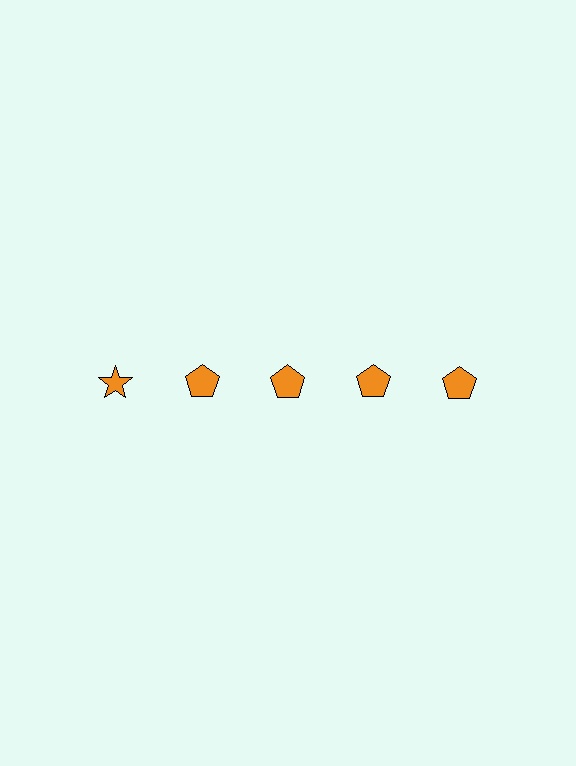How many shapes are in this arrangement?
There are 5 shapes arranged in a grid pattern.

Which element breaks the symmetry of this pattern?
The orange star in the top row, leftmost column breaks the symmetry. All other shapes are orange pentagons.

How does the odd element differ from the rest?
It has a different shape: star instead of pentagon.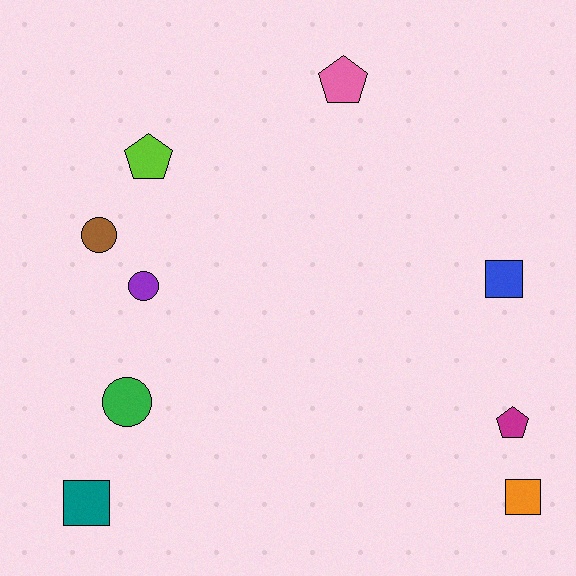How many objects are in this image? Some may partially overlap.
There are 9 objects.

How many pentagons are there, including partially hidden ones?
There are 3 pentagons.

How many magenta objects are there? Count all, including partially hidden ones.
There is 1 magenta object.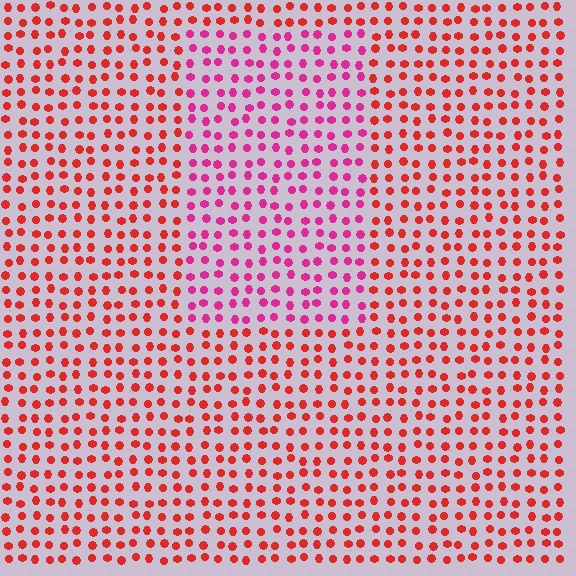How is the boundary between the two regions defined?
The boundary is defined purely by a slight shift in hue (about 37 degrees). Spacing, size, and orientation are identical on both sides.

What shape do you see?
I see a rectangle.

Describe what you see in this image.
The image is filled with small red elements in a uniform arrangement. A rectangle-shaped region is visible where the elements are tinted to a slightly different hue, forming a subtle color boundary.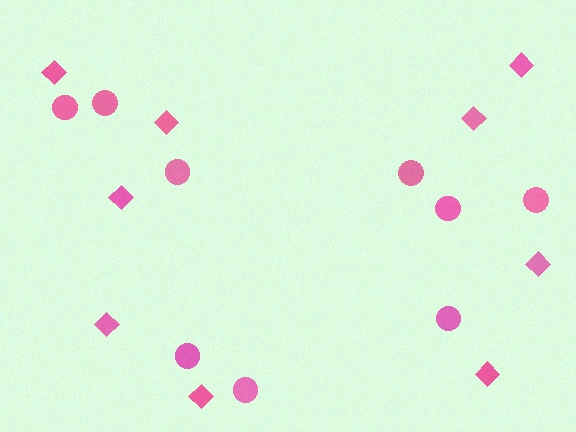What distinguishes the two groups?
There are 2 groups: one group of circles (9) and one group of diamonds (9).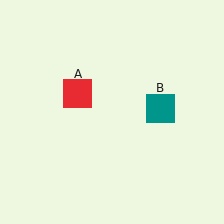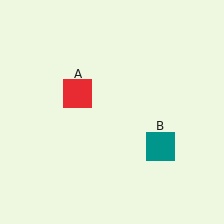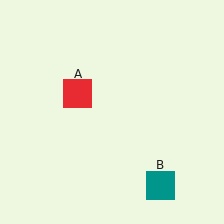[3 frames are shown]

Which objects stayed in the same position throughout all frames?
Red square (object A) remained stationary.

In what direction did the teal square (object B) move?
The teal square (object B) moved down.